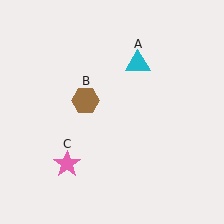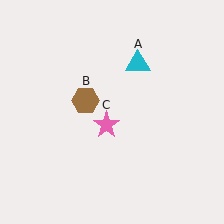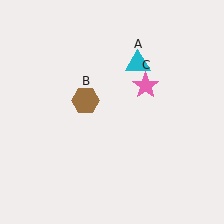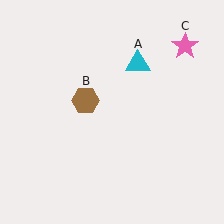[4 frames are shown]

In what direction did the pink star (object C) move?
The pink star (object C) moved up and to the right.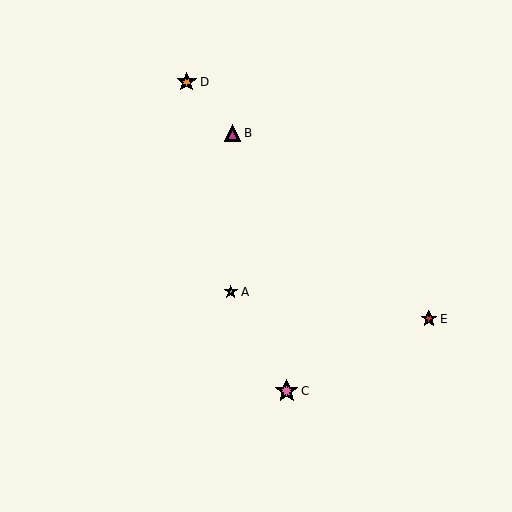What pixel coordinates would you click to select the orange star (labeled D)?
Click at (187, 82) to select the orange star D.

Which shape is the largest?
The pink star (labeled C) is the largest.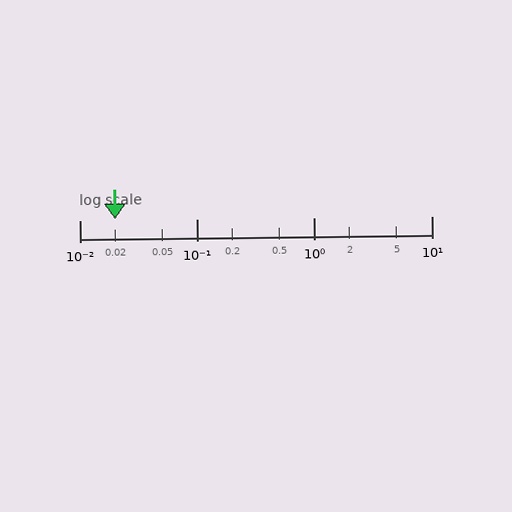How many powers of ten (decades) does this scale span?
The scale spans 3 decades, from 0.01 to 10.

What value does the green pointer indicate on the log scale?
The pointer indicates approximately 0.02.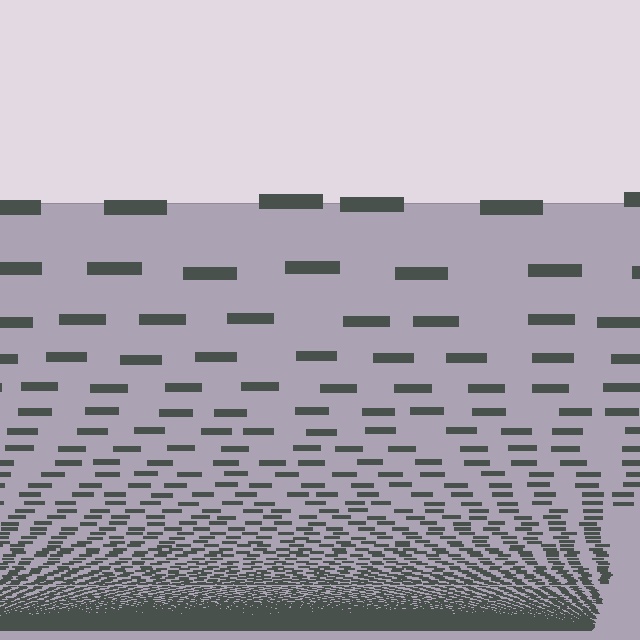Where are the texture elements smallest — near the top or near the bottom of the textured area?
Near the bottom.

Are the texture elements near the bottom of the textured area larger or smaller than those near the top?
Smaller. The gradient is inverted — elements near the bottom are smaller and denser.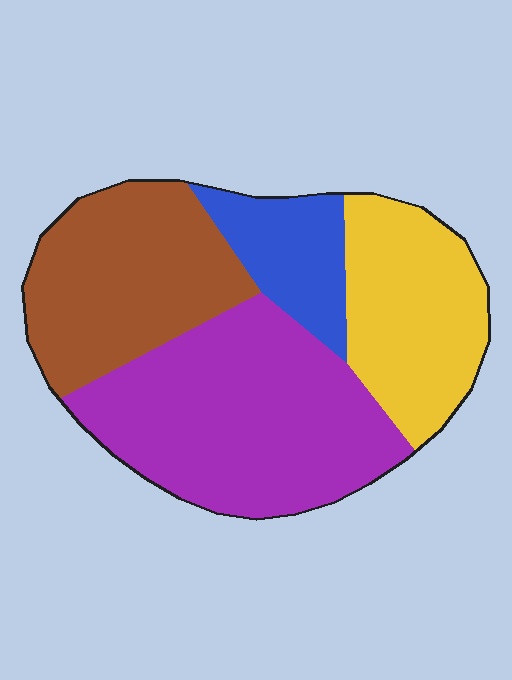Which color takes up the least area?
Blue, at roughly 10%.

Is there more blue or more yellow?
Yellow.